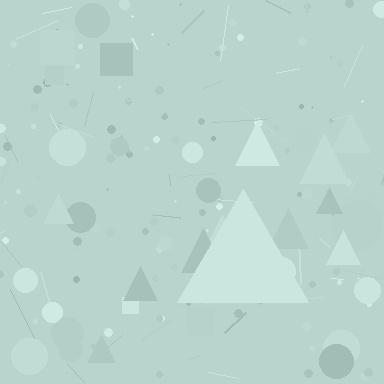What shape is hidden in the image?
A triangle is hidden in the image.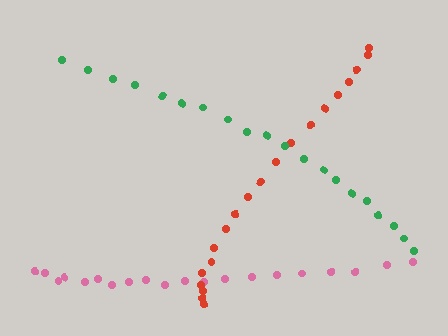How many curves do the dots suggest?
There are 3 distinct paths.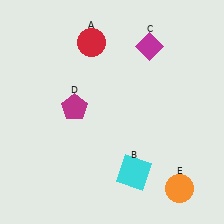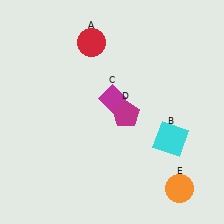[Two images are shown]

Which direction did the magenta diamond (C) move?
The magenta diamond (C) moved down.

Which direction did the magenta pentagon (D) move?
The magenta pentagon (D) moved right.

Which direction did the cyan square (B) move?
The cyan square (B) moved right.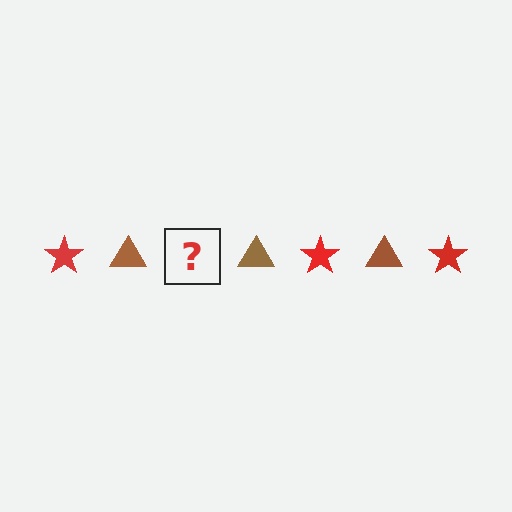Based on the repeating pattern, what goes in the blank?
The blank should be a red star.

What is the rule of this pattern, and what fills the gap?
The rule is that the pattern alternates between red star and brown triangle. The gap should be filled with a red star.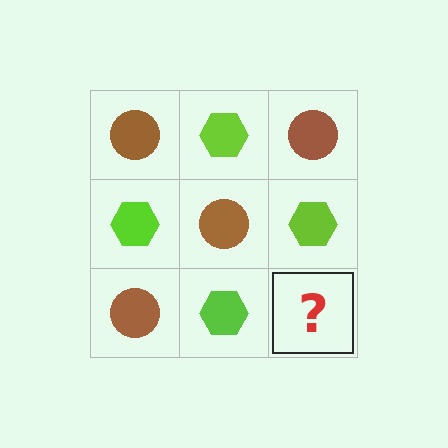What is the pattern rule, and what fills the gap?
The rule is that it alternates brown circle and lime hexagon in a checkerboard pattern. The gap should be filled with a brown circle.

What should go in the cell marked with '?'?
The missing cell should contain a brown circle.